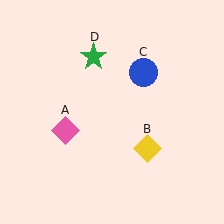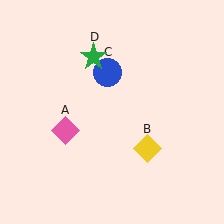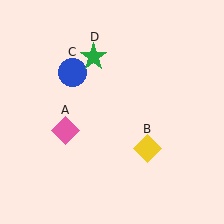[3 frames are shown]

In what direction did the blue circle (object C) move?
The blue circle (object C) moved left.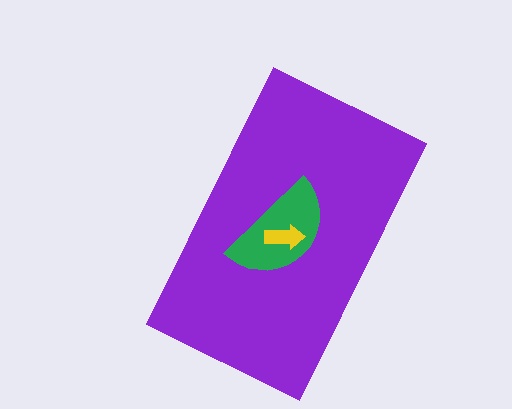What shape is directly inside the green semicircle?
The yellow arrow.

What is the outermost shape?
The purple rectangle.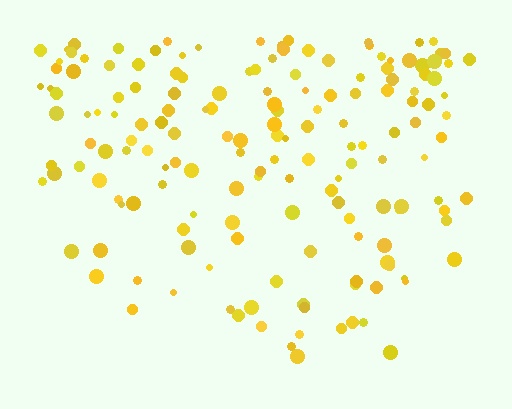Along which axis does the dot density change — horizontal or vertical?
Vertical.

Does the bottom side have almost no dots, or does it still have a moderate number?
Still a moderate number, just noticeably fewer than the top.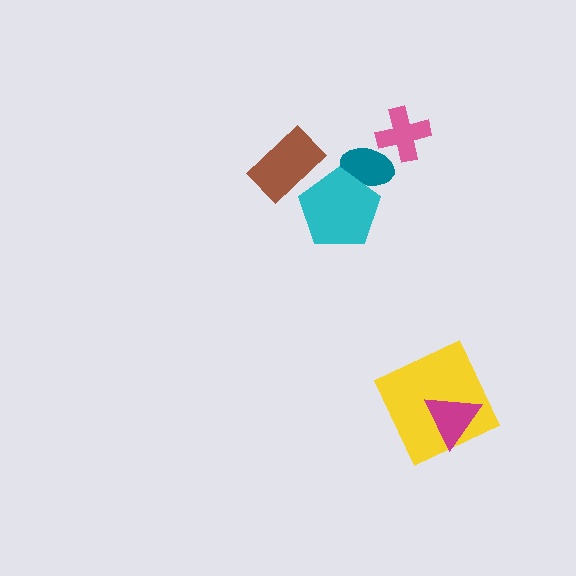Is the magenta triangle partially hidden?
No, no other shape covers it.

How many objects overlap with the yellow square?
1 object overlaps with the yellow square.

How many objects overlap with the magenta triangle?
1 object overlaps with the magenta triangle.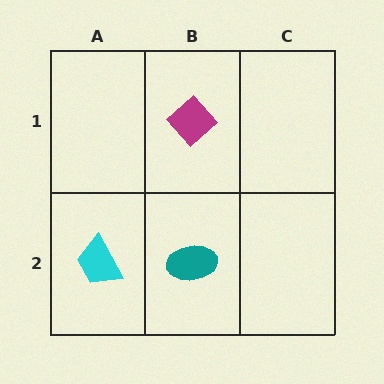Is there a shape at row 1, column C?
No, that cell is empty.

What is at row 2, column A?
A cyan trapezoid.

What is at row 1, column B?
A magenta diamond.